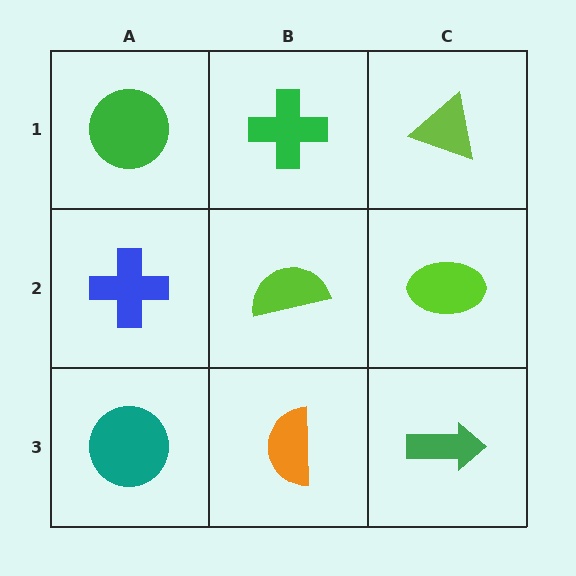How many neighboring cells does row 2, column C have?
3.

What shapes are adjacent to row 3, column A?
A blue cross (row 2, column A), an orange semicircle (row 3, column B).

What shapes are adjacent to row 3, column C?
A lime ellipse (row 2, column C), an orange semicircle (row 3, column B).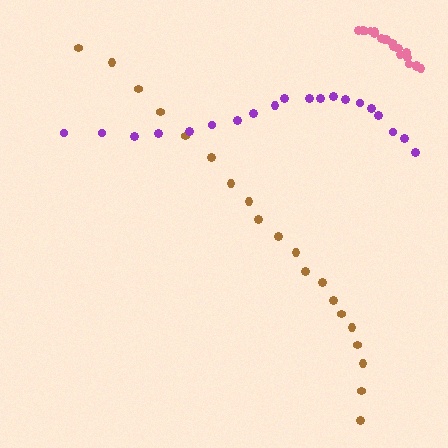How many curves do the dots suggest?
There are 3 distinct paths.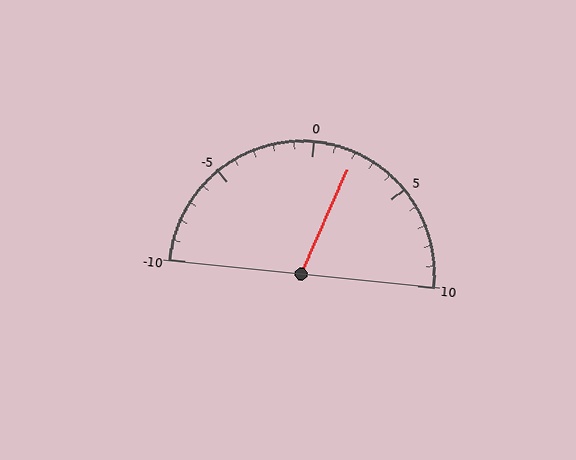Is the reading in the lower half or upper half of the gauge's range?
The reading is in the upper half of the range (-10 to 10).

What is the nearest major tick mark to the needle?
The nearest major tick mark is 0.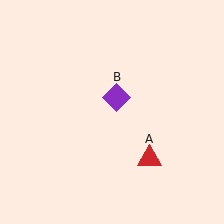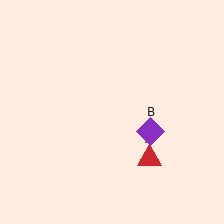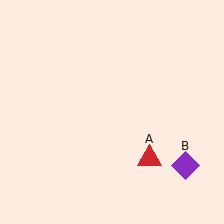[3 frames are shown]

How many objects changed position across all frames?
1 object changed position: purple diamond (object B).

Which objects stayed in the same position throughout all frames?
Red triangle (object A) remained stationary.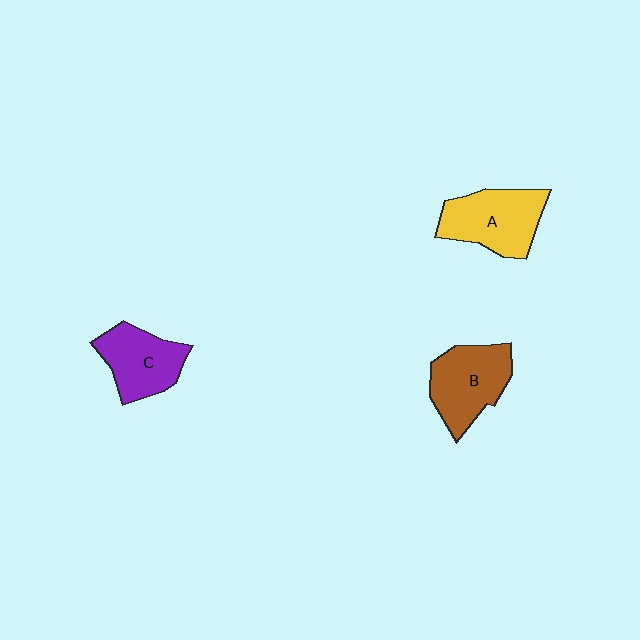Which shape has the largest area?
Shape A (yellow).